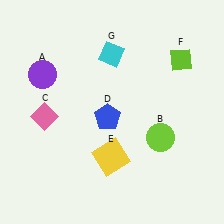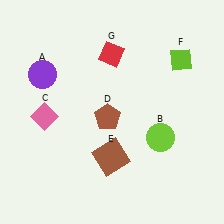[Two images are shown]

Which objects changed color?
D changed from blue to brown. E changed from yellow to brown. G changed from cyan to red.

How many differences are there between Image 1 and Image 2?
There are 3 differences between the two images.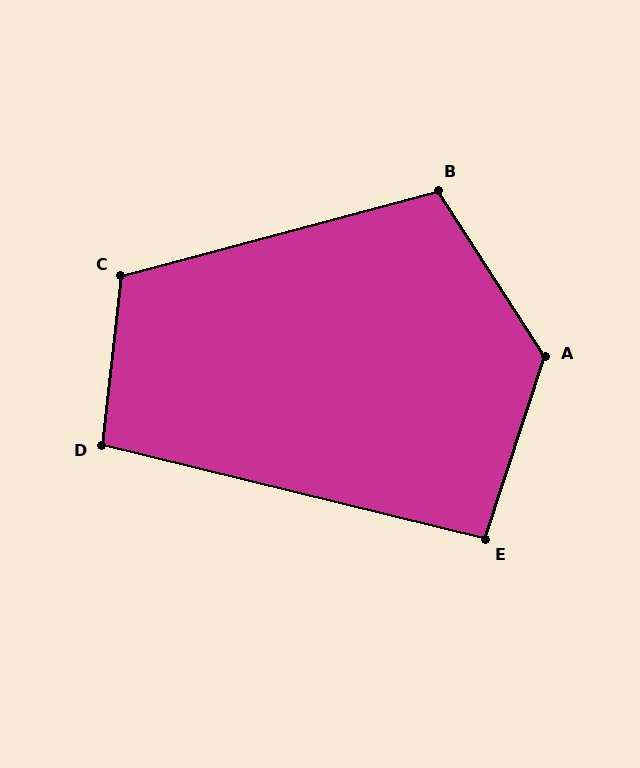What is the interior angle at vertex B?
Approximately 108 degrees (obtuse).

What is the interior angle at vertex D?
Approximately 97 degrees (obtuse).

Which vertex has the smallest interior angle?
E, at approximately 94 degrees.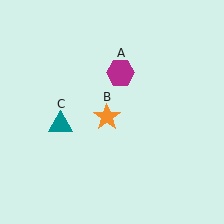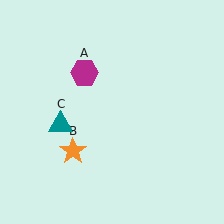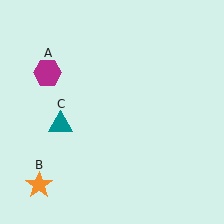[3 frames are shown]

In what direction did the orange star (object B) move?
The orange star (object B) moved down and to the left.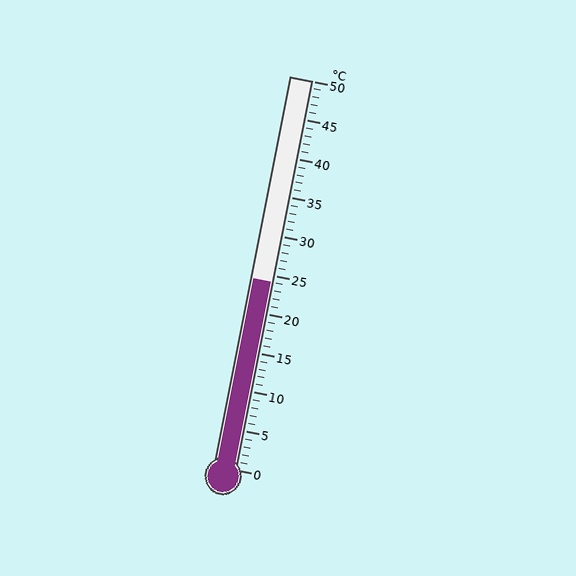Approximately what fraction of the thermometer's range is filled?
The thermometer is filled to approximately 50% of its range.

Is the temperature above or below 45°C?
The temperature is below 45°C.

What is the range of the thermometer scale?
The thermometer scale ranges from 0°C to 50°C.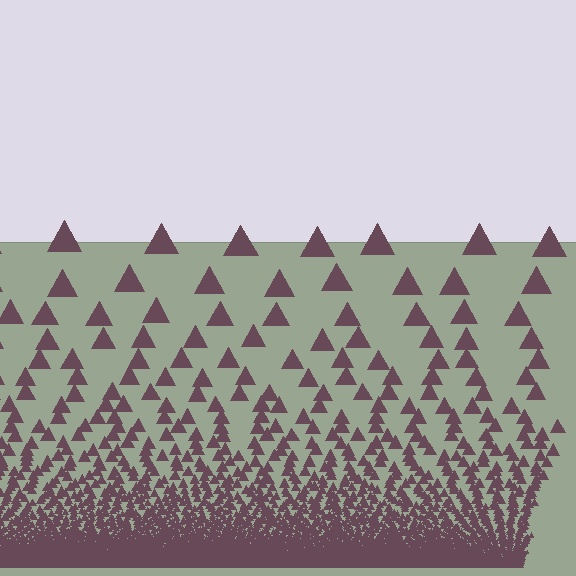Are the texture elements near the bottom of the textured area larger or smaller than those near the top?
Smaller. The gradient is inverted — elements near the bottom are smaller and denser.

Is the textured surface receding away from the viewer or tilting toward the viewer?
The surface appears to tilt toward the viewer. Texture elements get larger and sparser toward the top.